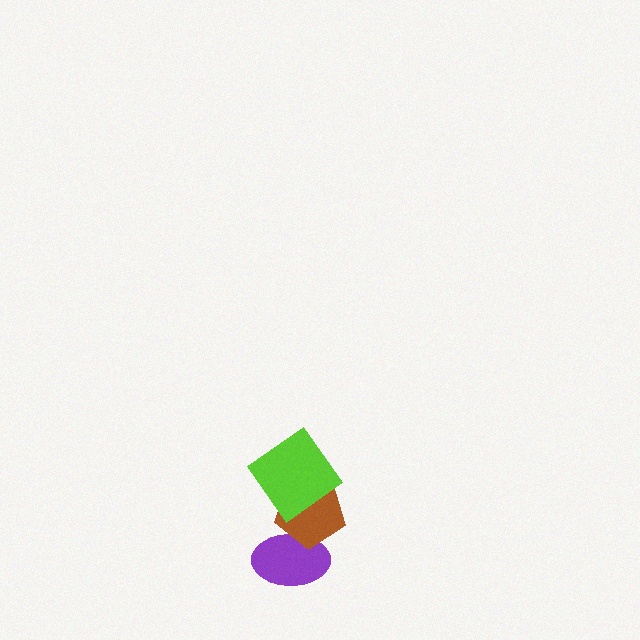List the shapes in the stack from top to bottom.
From top to bottom: the lime diamond, the brown pentagon, the purple ellipse.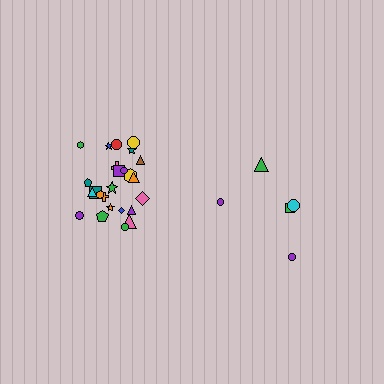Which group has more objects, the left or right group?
The left group.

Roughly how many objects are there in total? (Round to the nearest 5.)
Roughly 30 objects in total.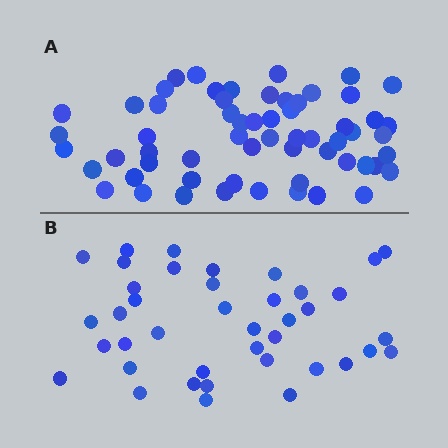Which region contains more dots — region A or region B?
Region A (the top region) has more dots.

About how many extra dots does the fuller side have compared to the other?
Region A has approximately 20 more dots than region B.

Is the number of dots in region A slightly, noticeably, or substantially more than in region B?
Region A has substantially more. The ratio is roughly 1.5 to 1.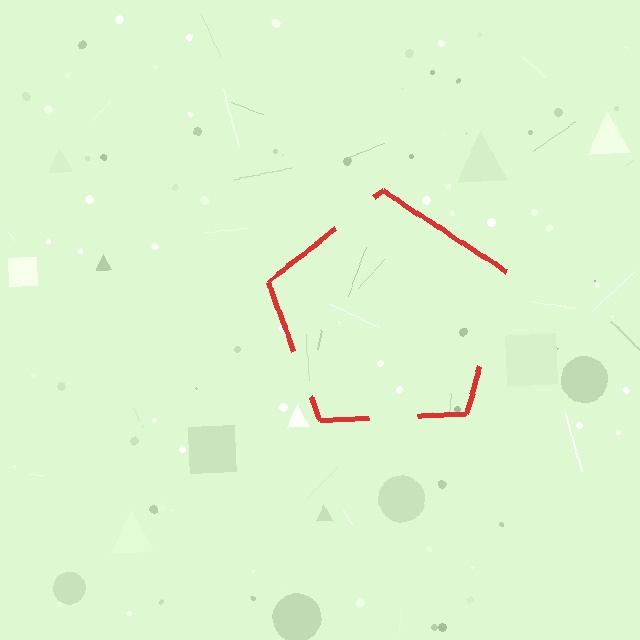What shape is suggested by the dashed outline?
The dashed outline suggests a pentagon.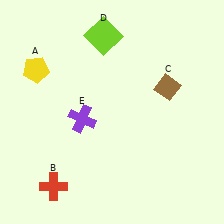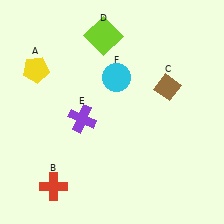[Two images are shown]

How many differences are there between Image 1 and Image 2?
There is 1 difference between the two images.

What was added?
A cyan circle (F) was added in Image 2.